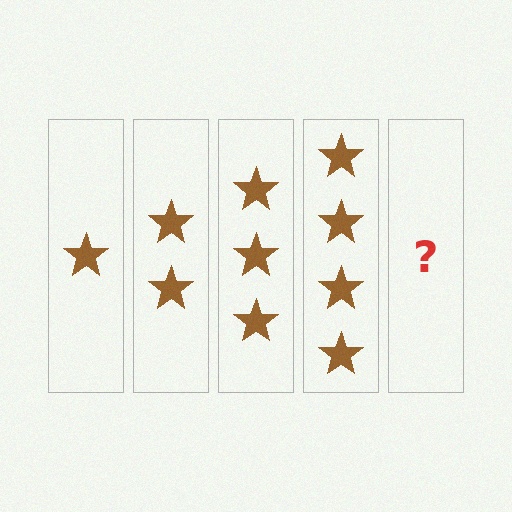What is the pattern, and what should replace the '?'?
The pattern is that each step adds one more star. The '?' should be 5 stars.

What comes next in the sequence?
The next element should be 5 stars.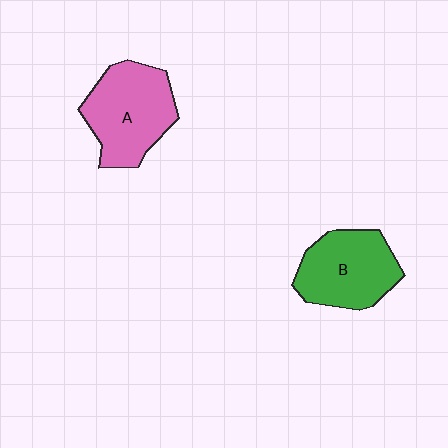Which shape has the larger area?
Shape A (pink).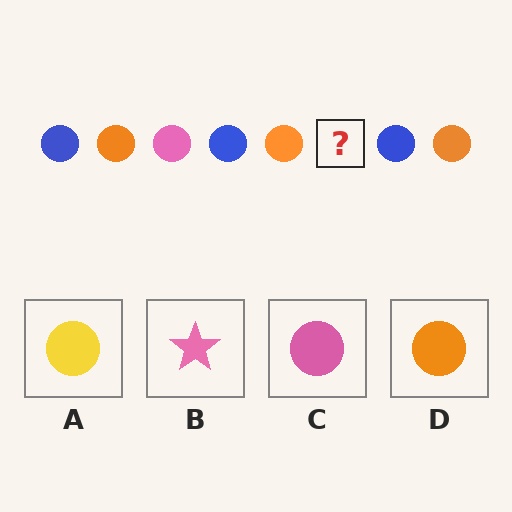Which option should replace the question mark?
Option C.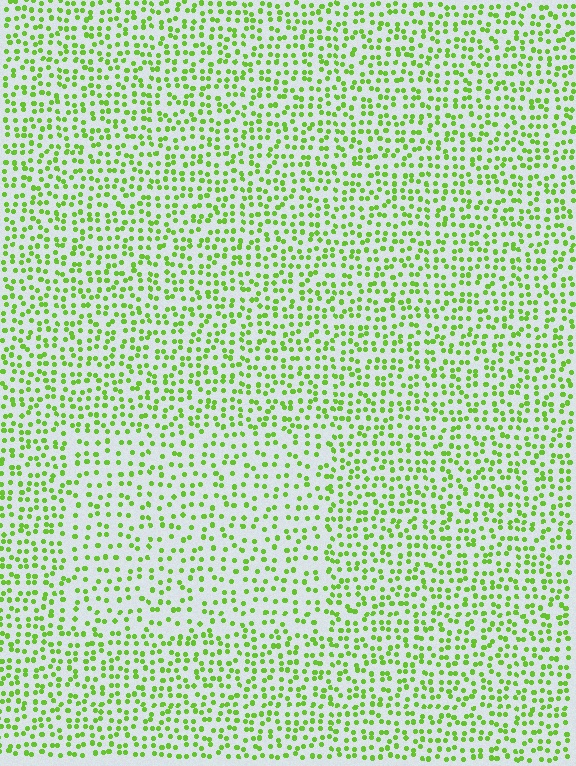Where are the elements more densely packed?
The elements are more densely packed outside the rectangle boundary.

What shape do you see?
I see a rectangle.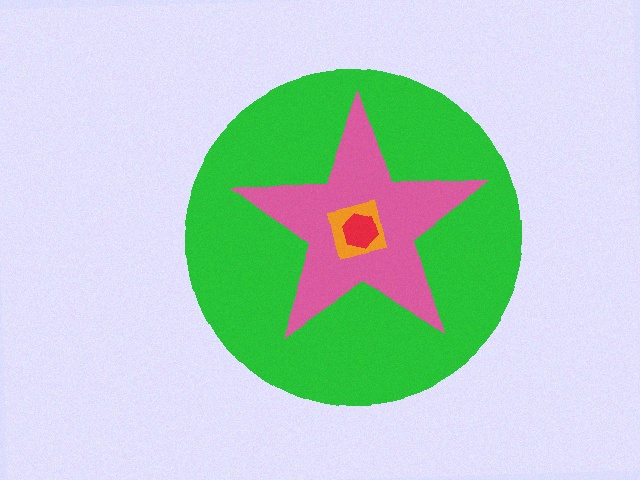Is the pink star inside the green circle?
Yes.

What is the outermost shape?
The green circle.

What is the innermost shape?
The red hexagon.